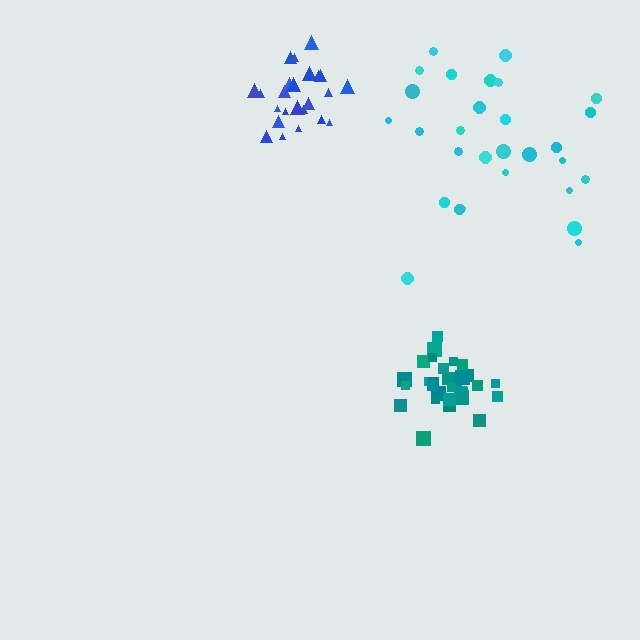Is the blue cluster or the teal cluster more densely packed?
Teal.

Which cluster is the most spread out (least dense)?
Cyan.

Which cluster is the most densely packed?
Teal.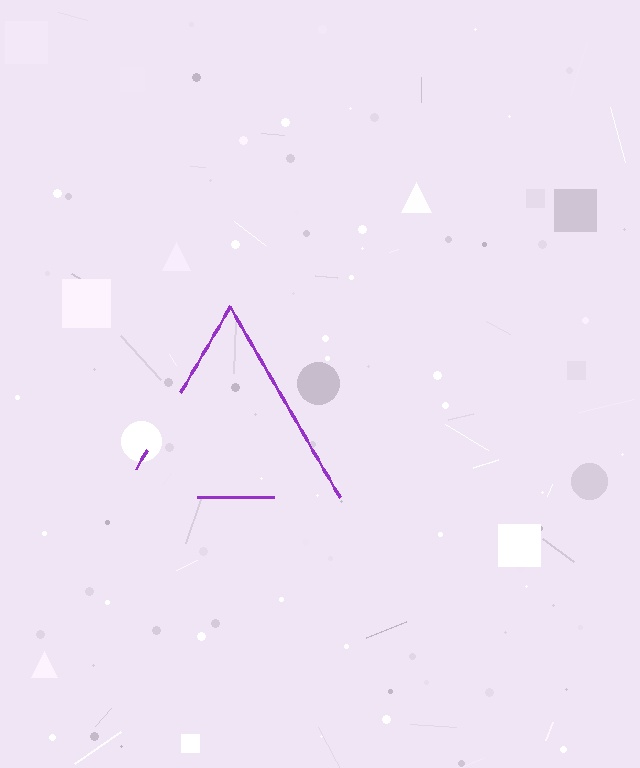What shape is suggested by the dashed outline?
The dashed outline suggests a triangle.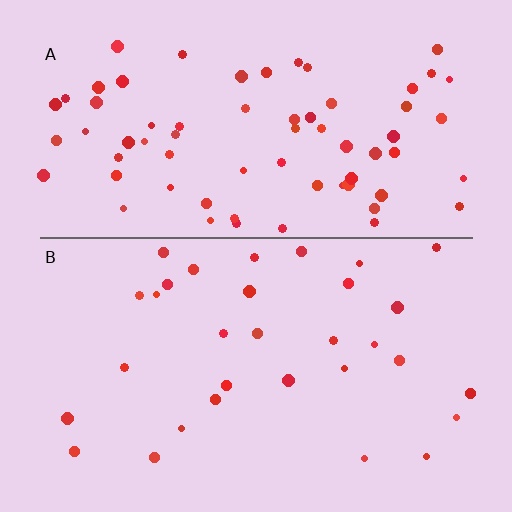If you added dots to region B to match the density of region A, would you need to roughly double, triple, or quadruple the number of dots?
Approximately double.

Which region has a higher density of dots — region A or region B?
A (the top).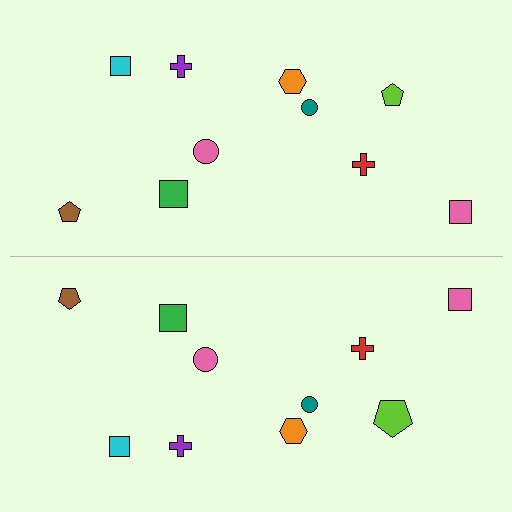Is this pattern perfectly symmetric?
No, the pattern is not perfectly symmetric. The lime pentagon on the bottom side has a different size than its mirror counterpart.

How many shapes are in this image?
There are 20 shapes in this image.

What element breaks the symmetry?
The lime pentagon on the bottom side has a different size than its mirror counterpart.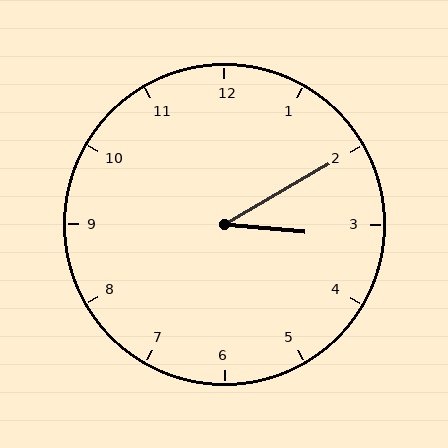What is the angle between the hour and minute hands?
Approximately 35 degrees.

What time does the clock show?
3:10.